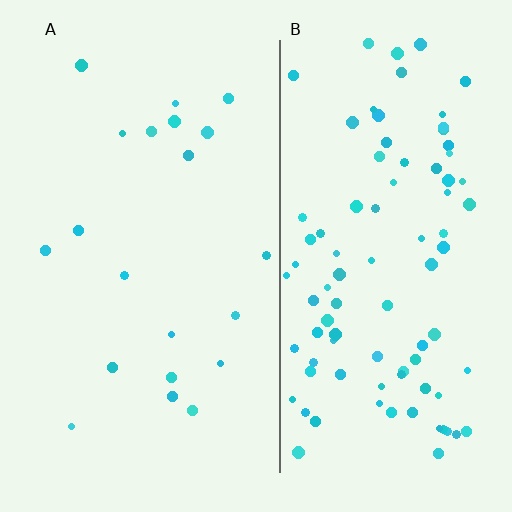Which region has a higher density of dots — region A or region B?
B (the right).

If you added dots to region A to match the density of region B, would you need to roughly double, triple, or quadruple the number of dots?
Approximately quadruple.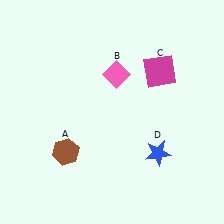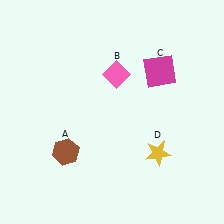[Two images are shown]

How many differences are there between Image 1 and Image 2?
There is 1 difference between the two images.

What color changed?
The star (D) changed from blue in Image 1 to yellow in Image 2.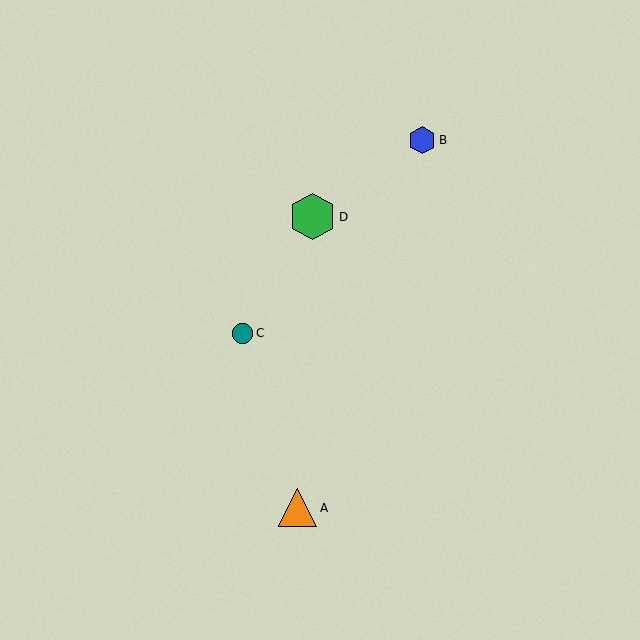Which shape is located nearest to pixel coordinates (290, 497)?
The orange triangle (labeled A) at (298, 508) is nearest to that location.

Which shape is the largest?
The green hexagon (labeled D) is the largest.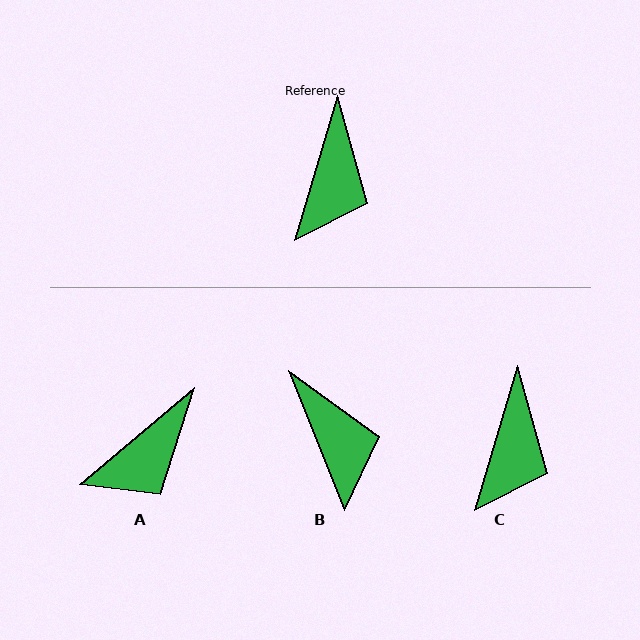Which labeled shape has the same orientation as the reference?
C.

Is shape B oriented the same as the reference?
No, it is off by about 38 degrees.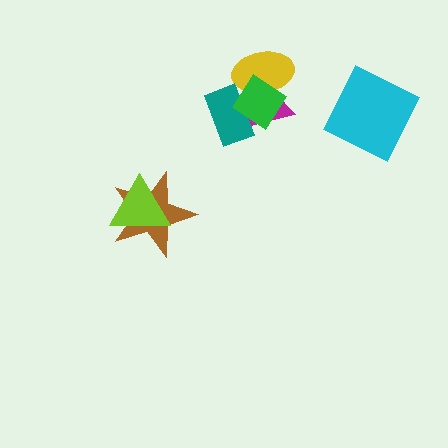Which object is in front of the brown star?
The lime triangle is in front of the brown star.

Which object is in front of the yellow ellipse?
The green diamond is in front of the yellow ellipse.